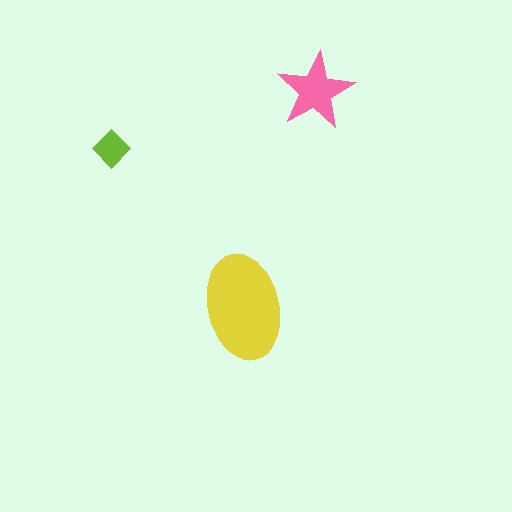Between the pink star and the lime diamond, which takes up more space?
The pink star.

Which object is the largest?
The yellow ellipse.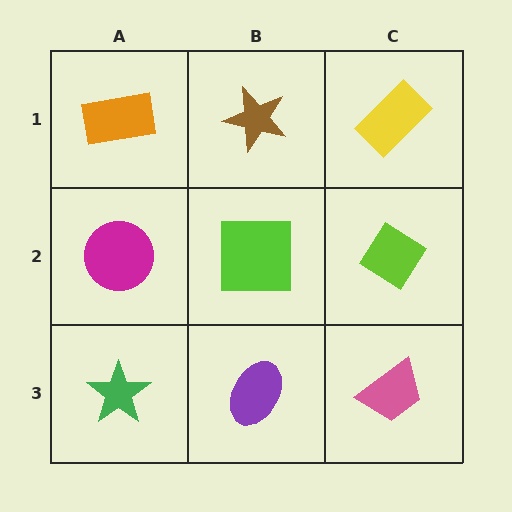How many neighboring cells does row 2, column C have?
3.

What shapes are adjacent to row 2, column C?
A yellow rectangle (row 1, column C), a pink trapezoid (row 3, column C), a lime square (row 2, column B).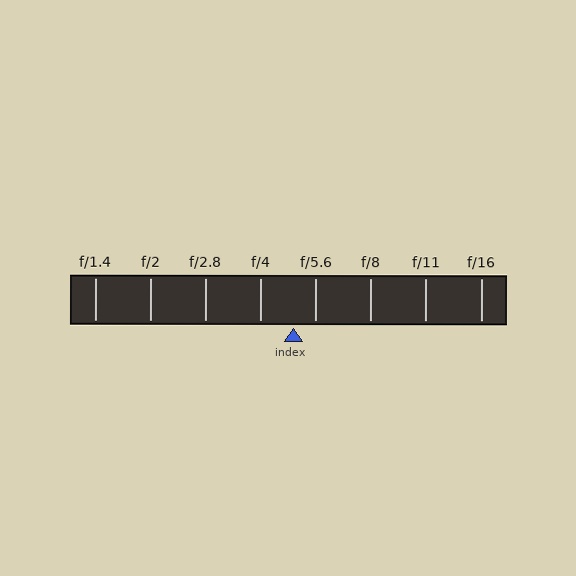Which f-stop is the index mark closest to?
The index mark is closest to f/5.6.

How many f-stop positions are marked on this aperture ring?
There are 8 f-stop positions marked.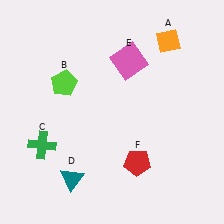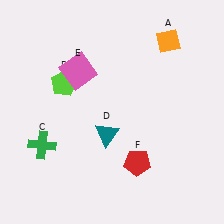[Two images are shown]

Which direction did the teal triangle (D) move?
The teal triangle (D) moved up.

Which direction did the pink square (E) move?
The pink square (E) moved left.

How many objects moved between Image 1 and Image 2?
2 objects moved between the two images.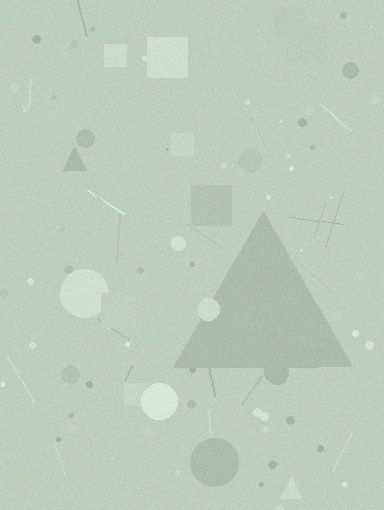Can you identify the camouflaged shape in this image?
The camouflaged shape is a triangle.